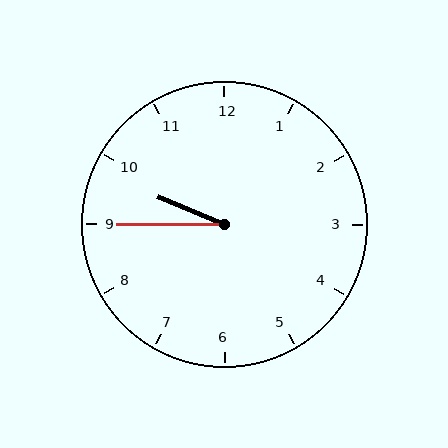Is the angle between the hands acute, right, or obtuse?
It is acute.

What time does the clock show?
9:45.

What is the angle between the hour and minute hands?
Approximately 22 degrees.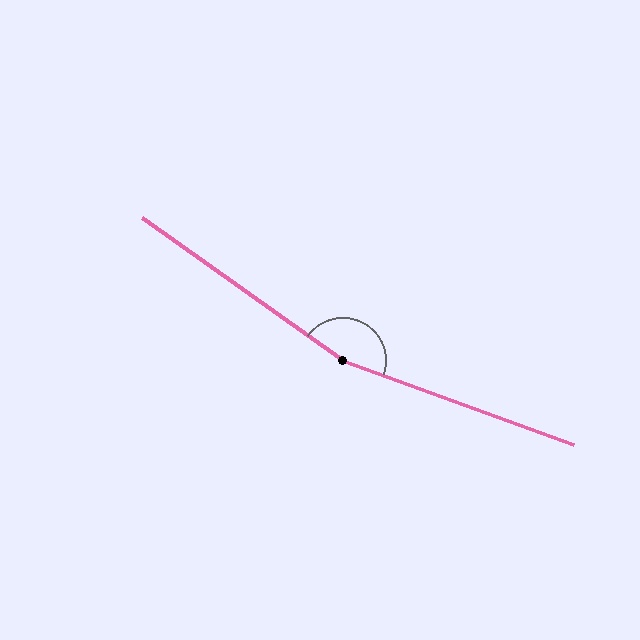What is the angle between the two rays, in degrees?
Approximately 165 degrees.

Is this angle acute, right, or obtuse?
It is obtuse.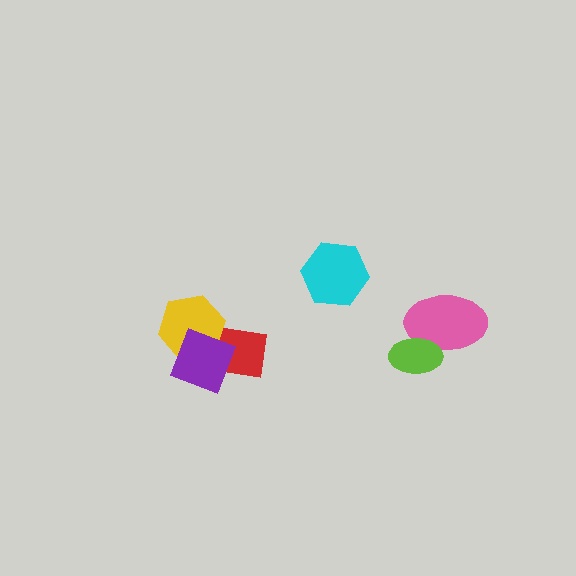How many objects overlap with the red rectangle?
2 objects overlap with the red rectangle.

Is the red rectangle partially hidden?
Yes, it is partially covered by another shape.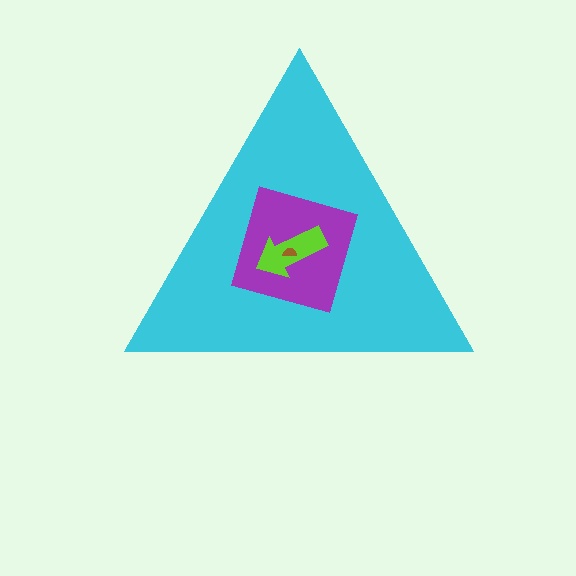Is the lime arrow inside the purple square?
Yes.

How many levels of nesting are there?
4.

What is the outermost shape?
The cyan triangle.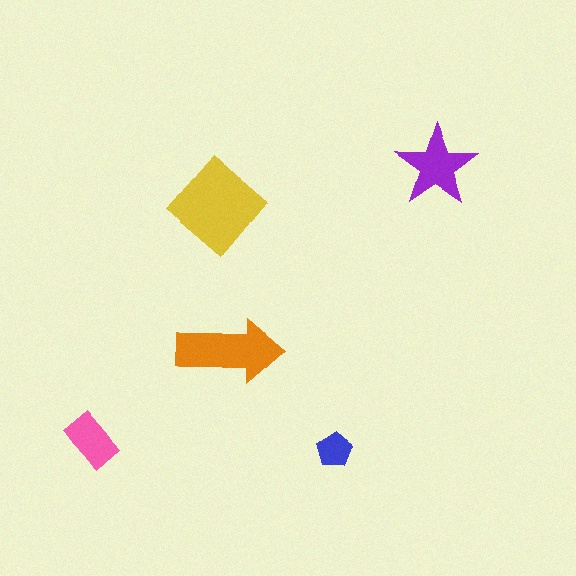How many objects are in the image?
There are 5 objects in the image.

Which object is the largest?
The yellow diamond.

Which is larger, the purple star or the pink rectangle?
The purple star.